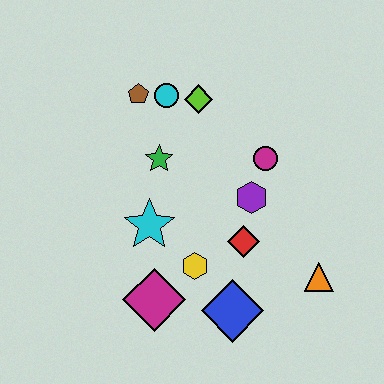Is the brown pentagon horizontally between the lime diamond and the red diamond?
No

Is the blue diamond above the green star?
No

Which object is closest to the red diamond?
The purple hexagon is closest to the red diamond.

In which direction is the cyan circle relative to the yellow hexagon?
The cyan circle is above the yellow hexagon.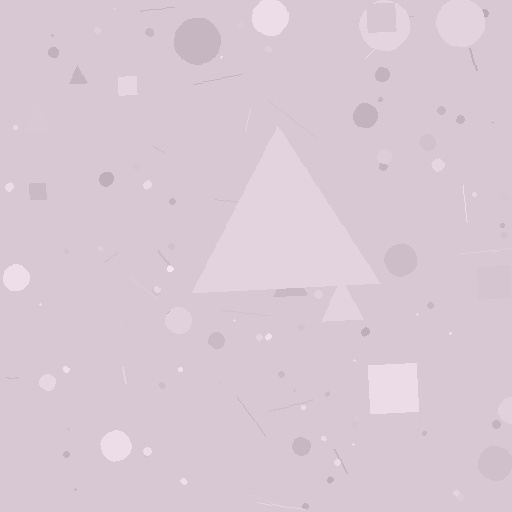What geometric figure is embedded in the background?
A triangle is embedded in the background.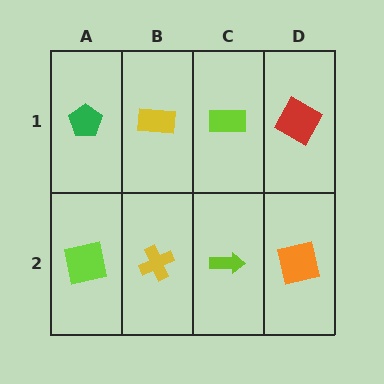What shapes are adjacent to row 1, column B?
A yellow cross (row 2, column B), a green pentagon (row 1, column A), a lime rectangle (row 1, column C).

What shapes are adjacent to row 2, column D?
A red square (row 1, column D), a lime arrow (row 2, column C).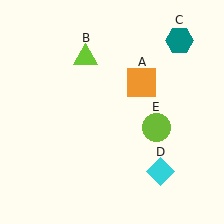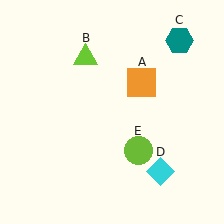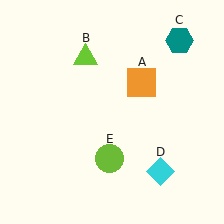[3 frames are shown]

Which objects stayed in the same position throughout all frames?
Orange square (object A) and lime triangle (object B) and teal hexagon (object C) and cyan diamond (object D) remained stationary.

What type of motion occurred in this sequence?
The lime circle (object E) rotated clockwise around the center of the scene.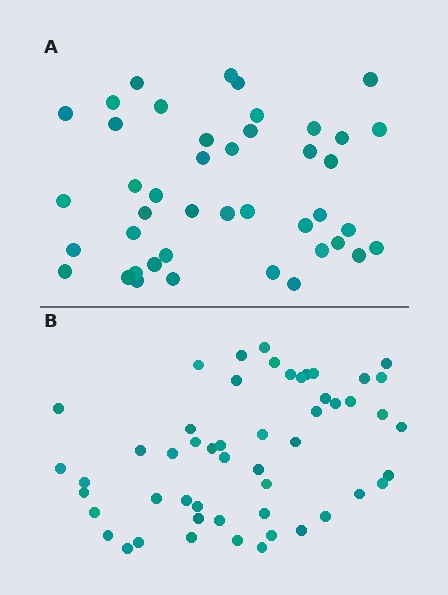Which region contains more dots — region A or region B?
Region B (the bottom region) has more dots.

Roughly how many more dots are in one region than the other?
Region B has roughly 8 or so more dots than region A.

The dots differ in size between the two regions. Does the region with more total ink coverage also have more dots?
No. Region A has more total ink coverage because its dots are larger, but region B actually contains more individual dots. Total area can be misleading — the number of items is what matters here.